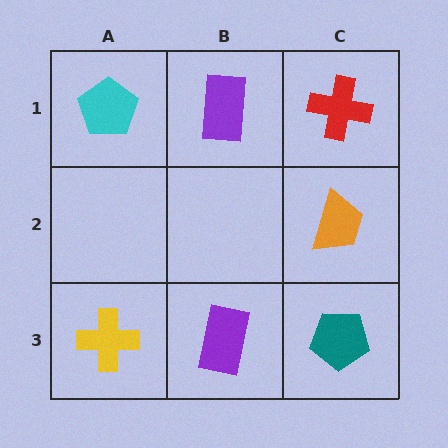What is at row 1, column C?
A red cross.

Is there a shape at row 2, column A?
No, that cell is empty.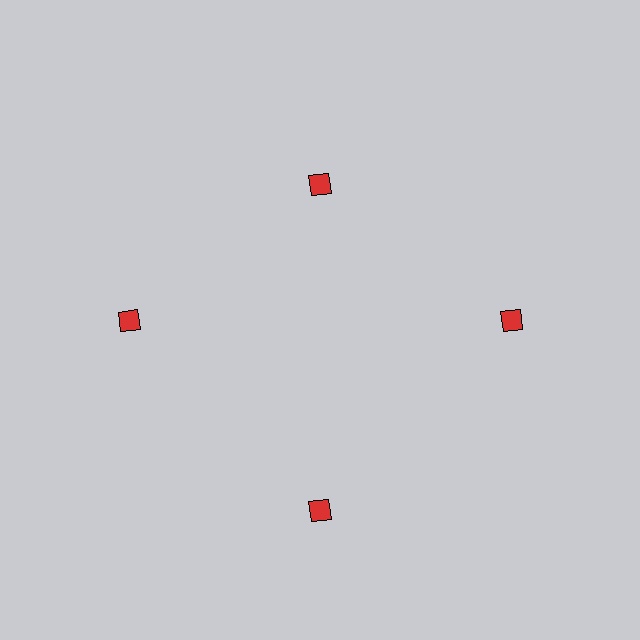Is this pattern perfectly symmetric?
No. The 4 red squares are arranged in a ring, but one element near the 12 o'clock position is pulled inward toward the center, breaking the 4-fold rotational symmetry.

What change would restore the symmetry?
The symmetry would be restored by moving it outward, back onto the ring so that all 4 squares sit at equal angles and equal distance from the center.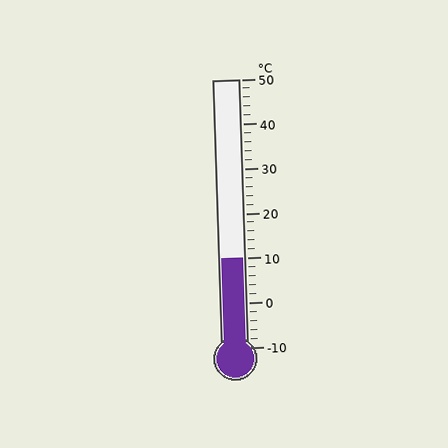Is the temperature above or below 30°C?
The temperature is below 30°C.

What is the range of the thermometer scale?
The thermometer scale ranges from -10°C to 50°C.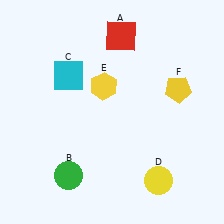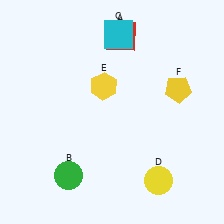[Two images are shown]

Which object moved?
The cyan square (C) moved right.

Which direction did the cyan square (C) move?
The cyan square (C) moved right.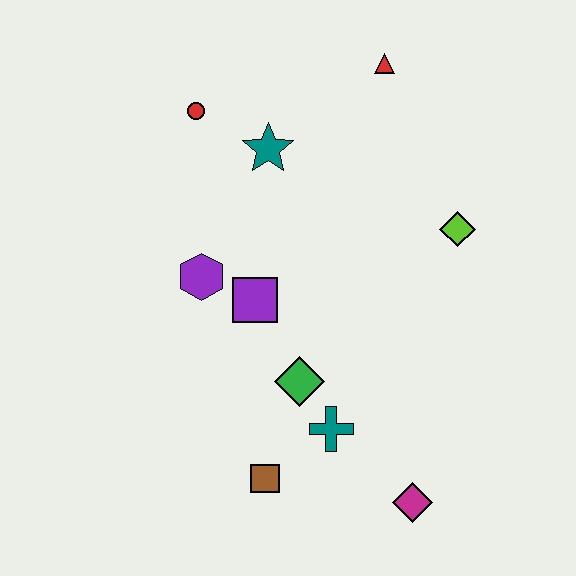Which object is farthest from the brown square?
The red triangle is farthest from the brown square.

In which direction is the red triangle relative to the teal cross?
The red triangle is above the teal cross.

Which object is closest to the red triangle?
The teal star is closest to the red triangle.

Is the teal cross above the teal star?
No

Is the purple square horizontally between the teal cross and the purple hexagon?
Yes